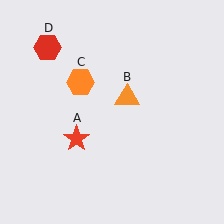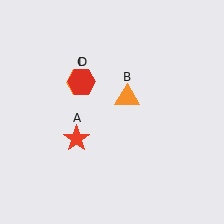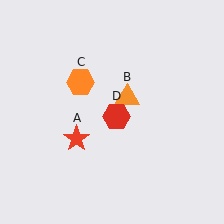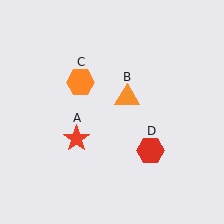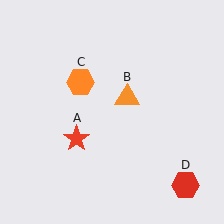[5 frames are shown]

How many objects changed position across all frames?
1 object changed position: red hexagon (object D).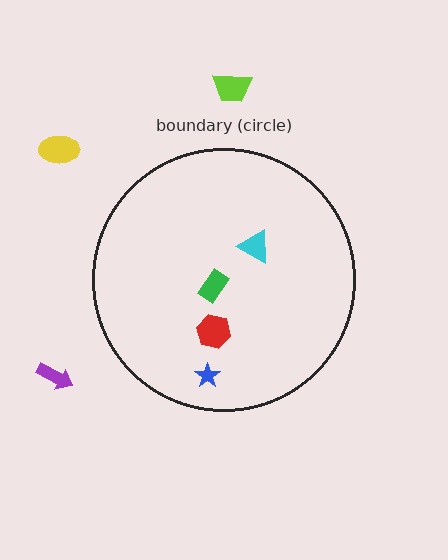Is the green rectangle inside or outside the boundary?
Inside.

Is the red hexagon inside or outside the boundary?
Inside.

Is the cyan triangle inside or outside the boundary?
Inside.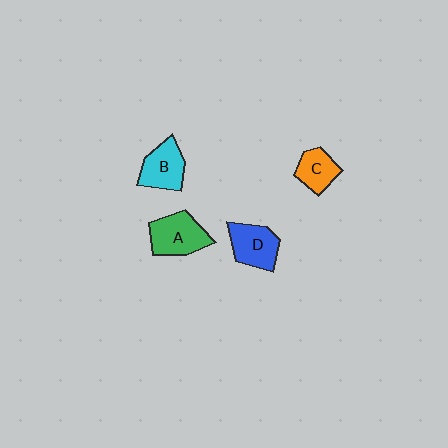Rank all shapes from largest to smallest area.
From largest to smallest: A (green), D (blue), B (cyan), C (orange).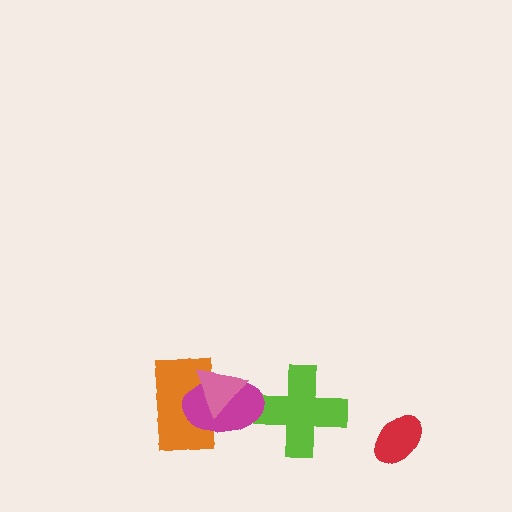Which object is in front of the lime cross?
The magenta ellipse is in front of the lime cross.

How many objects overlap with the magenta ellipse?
3 objects overlap with the magenta ellipse.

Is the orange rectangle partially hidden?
Yes, it is partially covered by another shape.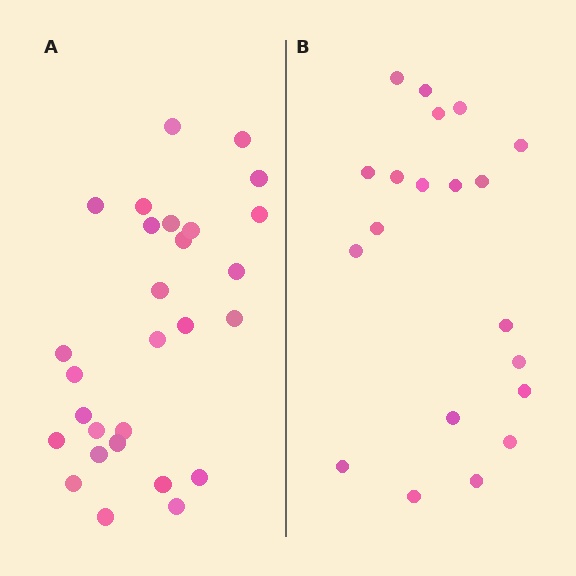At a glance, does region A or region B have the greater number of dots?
Region A (the left region) has more dots.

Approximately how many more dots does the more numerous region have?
Region A has roughly 8 or so more dots than region B.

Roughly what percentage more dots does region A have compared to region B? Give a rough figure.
About 40% more.